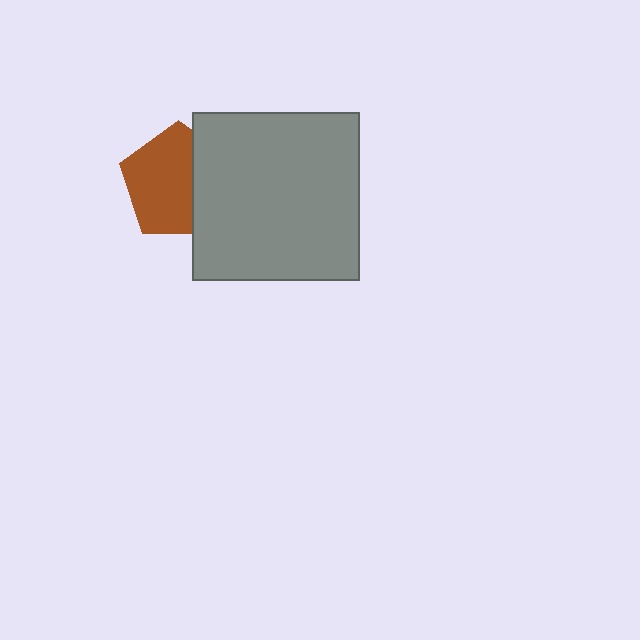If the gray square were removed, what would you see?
You would see the complete brown pentagon.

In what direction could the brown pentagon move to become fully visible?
The brown pentagon could move left. That would shift it out from behind the gray square entirely.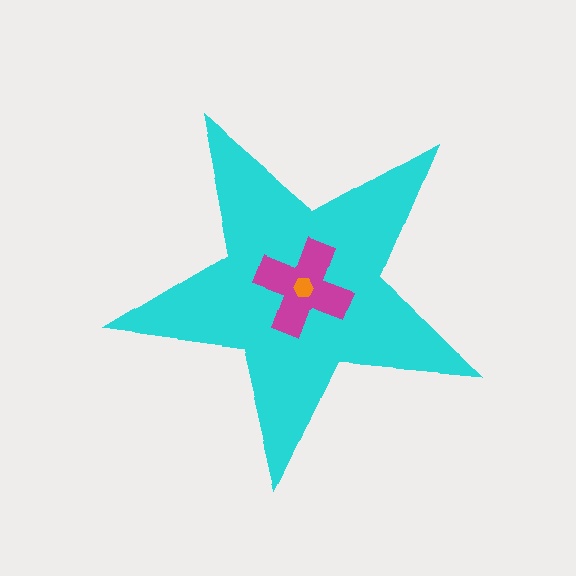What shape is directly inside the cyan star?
The magenta cross.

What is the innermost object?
The orange hexagon.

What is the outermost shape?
The cyan star.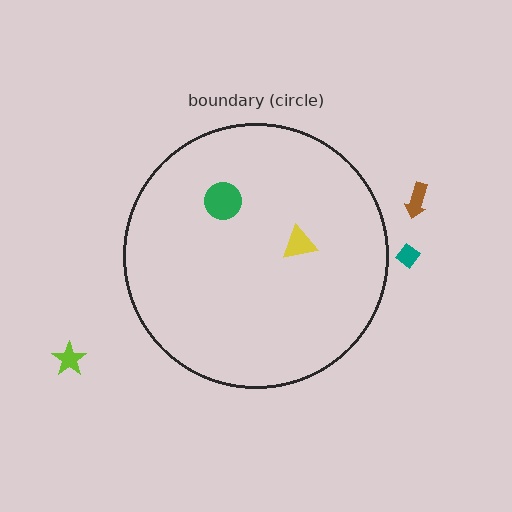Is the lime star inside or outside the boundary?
Outside.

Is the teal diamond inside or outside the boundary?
Outside.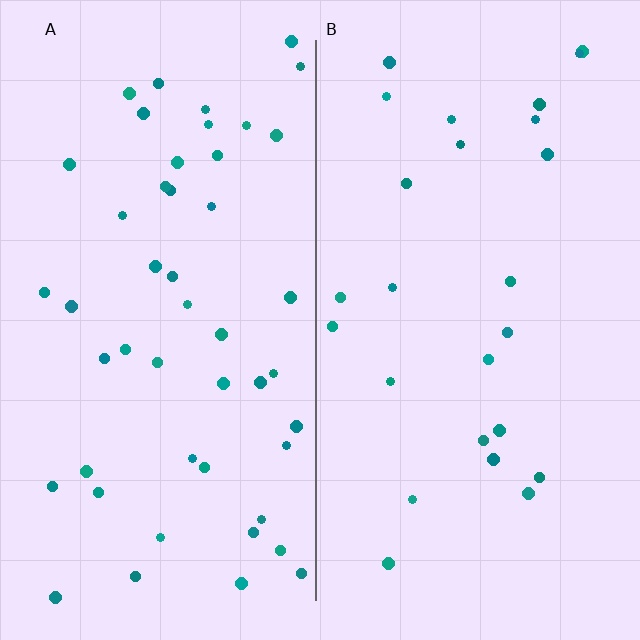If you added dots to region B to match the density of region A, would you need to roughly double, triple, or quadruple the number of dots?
Approximately double.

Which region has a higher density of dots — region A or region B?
A (the left).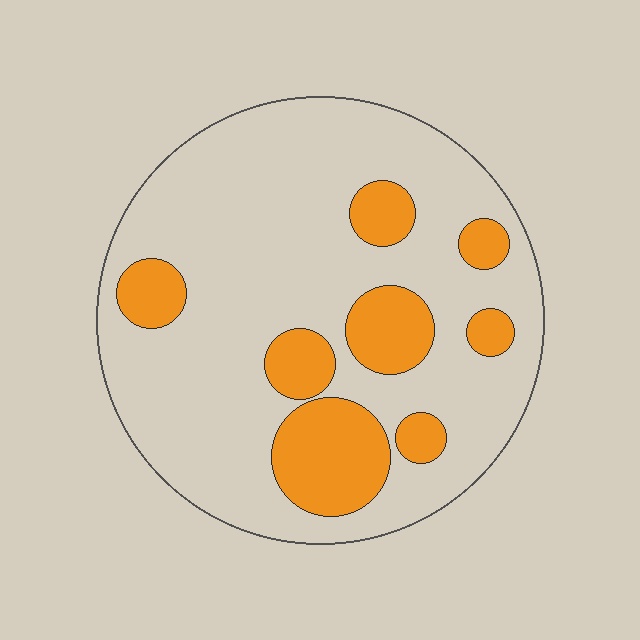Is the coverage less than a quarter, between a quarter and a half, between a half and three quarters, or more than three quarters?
Less than a quarter.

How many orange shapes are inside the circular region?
8.